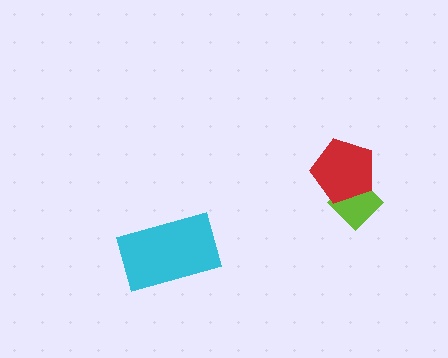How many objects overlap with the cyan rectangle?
0 objects overlap with the cyan rectangle.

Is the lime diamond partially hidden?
Yes, it is partially covered by another shape.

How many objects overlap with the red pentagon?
1 object overlaps with the red pentagon.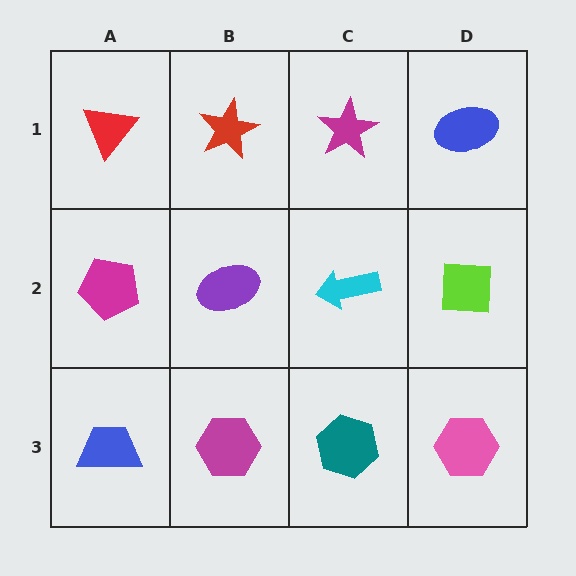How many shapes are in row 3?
4 shapes.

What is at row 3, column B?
A magenta hexagon.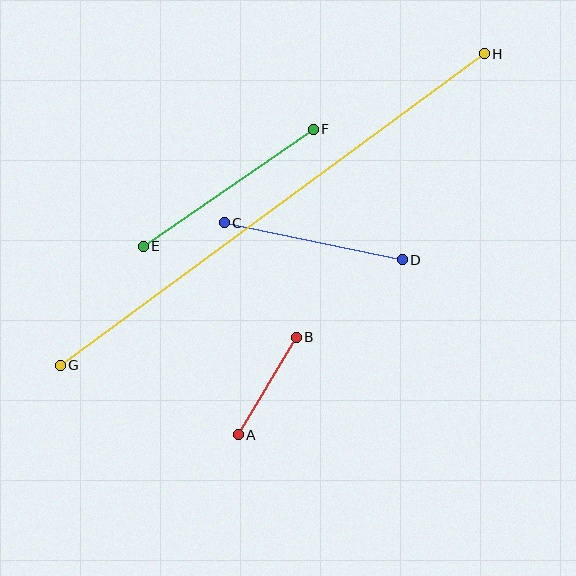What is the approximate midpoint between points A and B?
The midpoint is at approximately (267, 386) pixels.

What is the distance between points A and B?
The distance is approximately 113 pixels.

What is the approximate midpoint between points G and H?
The midpoint is at approximately (272, 209) pixels.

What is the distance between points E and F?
The distance is approximately 207 pixels.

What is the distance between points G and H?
The distance is approximately 526 pixels.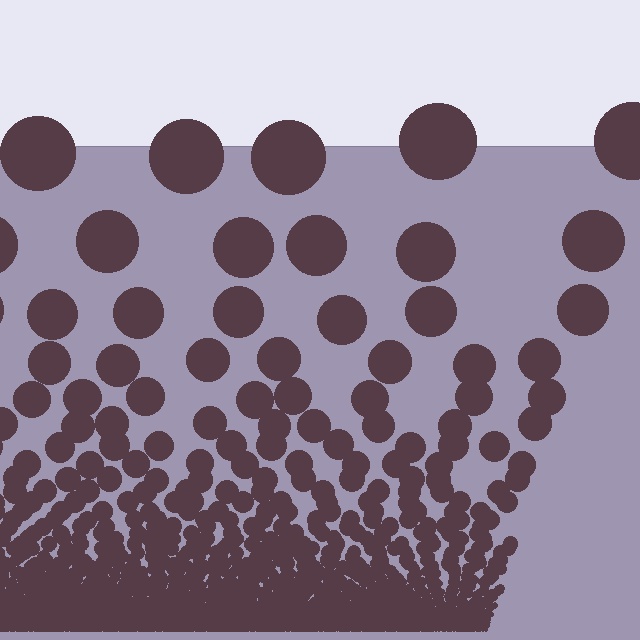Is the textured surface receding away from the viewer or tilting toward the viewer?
The surface appears to tilt toward the viewer. Texture elements get larger and sparser toward the top.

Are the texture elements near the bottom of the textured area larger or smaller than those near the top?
Smaller. The gradient is inverted — elements near the bottom are smaller and denser.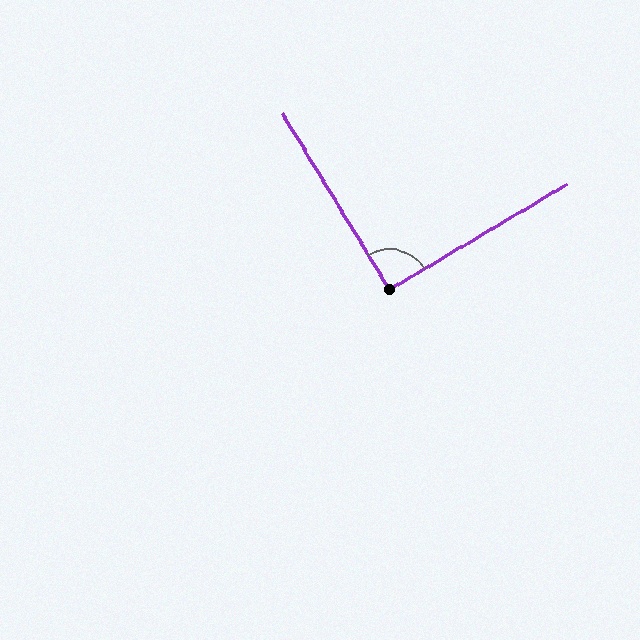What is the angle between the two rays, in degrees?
Approximately 91 degrees.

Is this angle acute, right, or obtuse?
It is approximately a right angle.